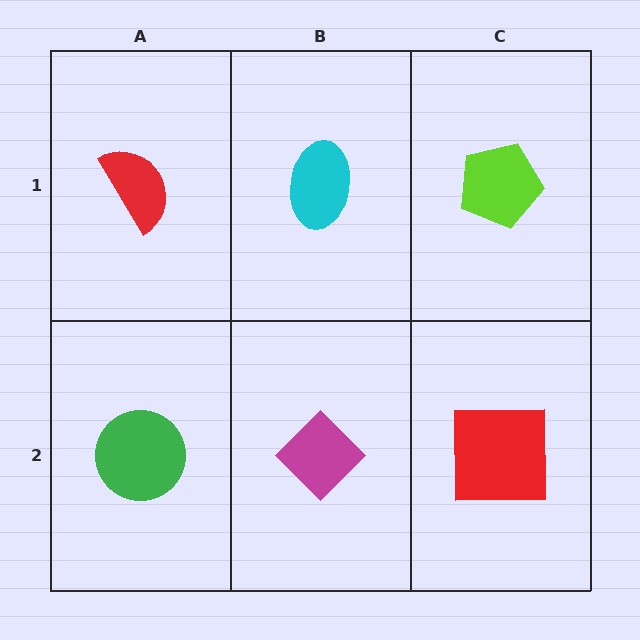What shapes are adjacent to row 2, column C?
A lime pentagon (row 1, column C), a magenta diamond (row 2, column B).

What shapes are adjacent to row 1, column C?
A red square (row 2, column C), a cyan ellipse (row 1, column B).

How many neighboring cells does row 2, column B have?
3.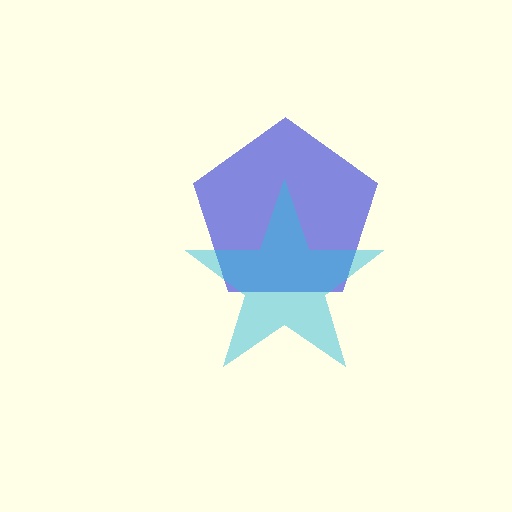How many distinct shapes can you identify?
There are 2 distinct shapes: a blue pentagon, a cyan star.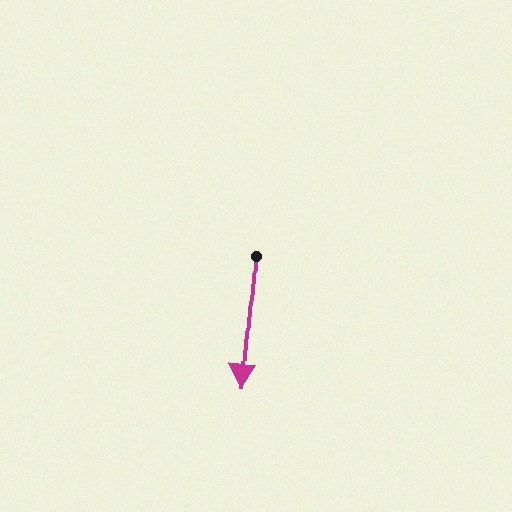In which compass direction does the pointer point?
South.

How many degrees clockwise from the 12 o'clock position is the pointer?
Approximately 185 degrees.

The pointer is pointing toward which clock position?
Roughly 6 o'clock.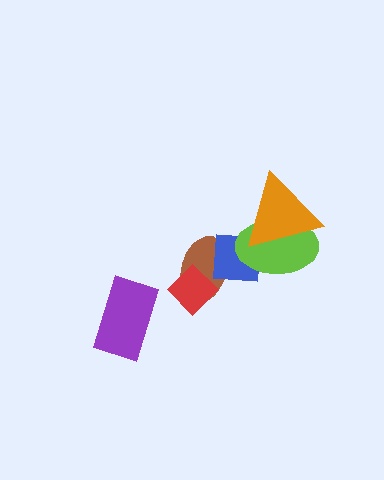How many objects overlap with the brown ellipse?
2 objects overlap with the brown ellipse.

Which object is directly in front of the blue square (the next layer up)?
The lime ellipse is directly in front of the blue square.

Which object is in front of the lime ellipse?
The orange triangle is in front of the lime ellipse.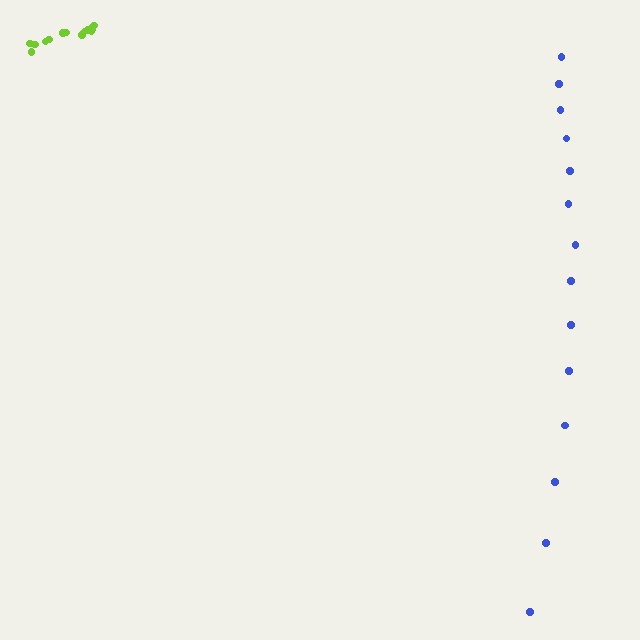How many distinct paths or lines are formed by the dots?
There are 2 distinct paths.